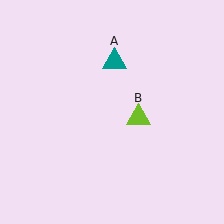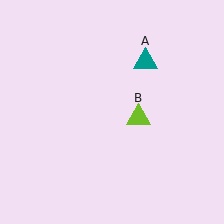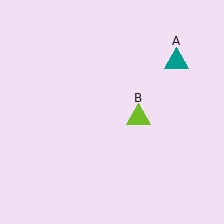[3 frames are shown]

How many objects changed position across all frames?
1 object changed position: teal triangle (object A).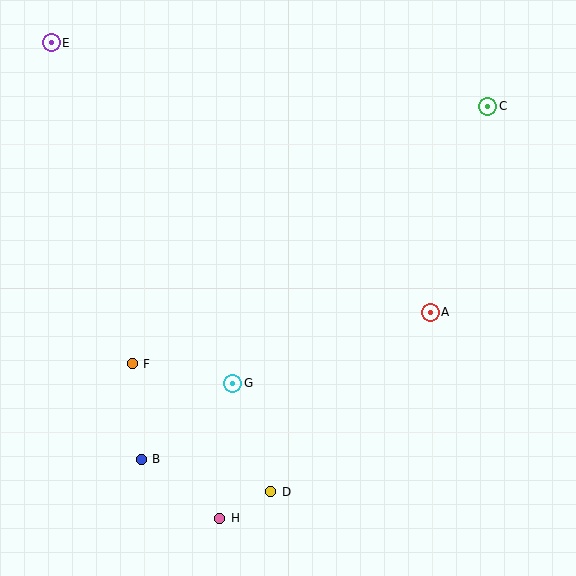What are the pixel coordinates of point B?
Point B is at (141, 459).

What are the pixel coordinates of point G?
Point G is at (233, 383).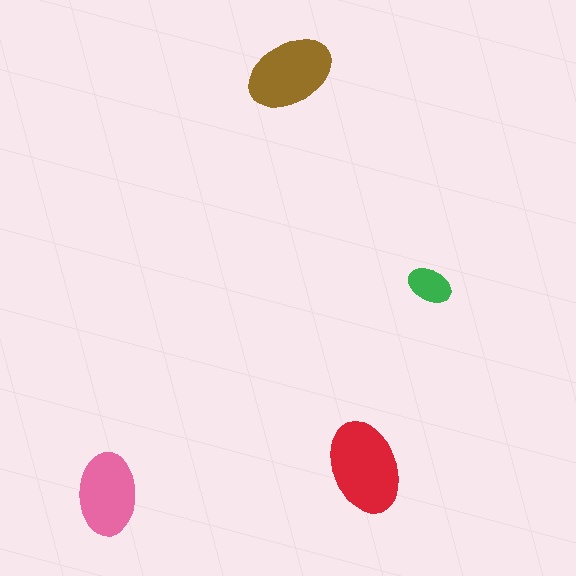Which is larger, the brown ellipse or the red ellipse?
The red one.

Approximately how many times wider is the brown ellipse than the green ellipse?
About 2 times wider.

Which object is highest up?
The brown ellipse is topmost.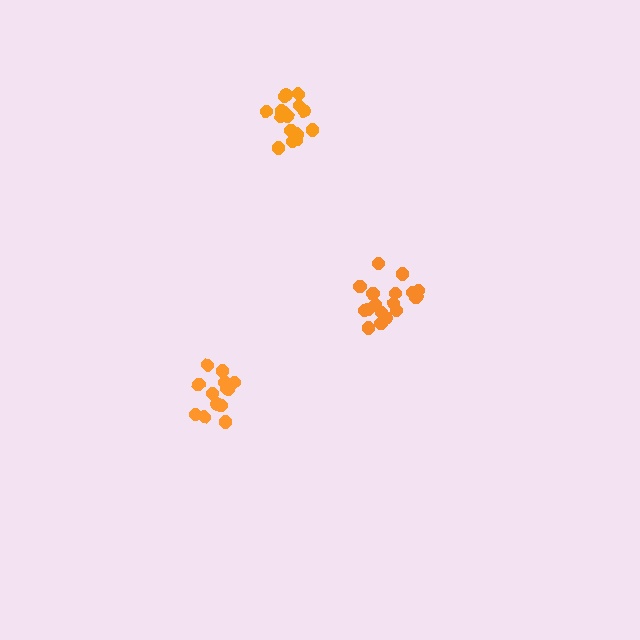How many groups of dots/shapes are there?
There are 3 groups.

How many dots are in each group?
Group 1: 17 dots, Group 2: 17 dots, Group 3: 13 dots (47 total).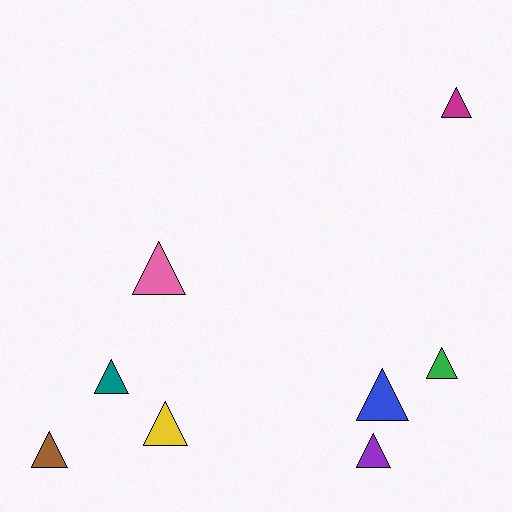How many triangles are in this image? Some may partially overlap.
There are 8 triangles.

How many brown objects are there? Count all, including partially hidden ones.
There is 1 brown object.